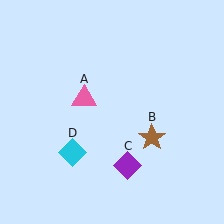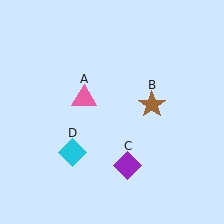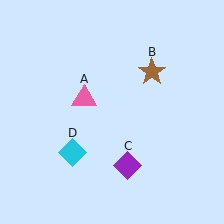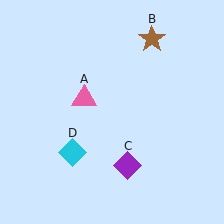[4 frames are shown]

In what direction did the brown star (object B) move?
The brown star (object B) moved up.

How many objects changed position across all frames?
1 object changed position: brown star (object B).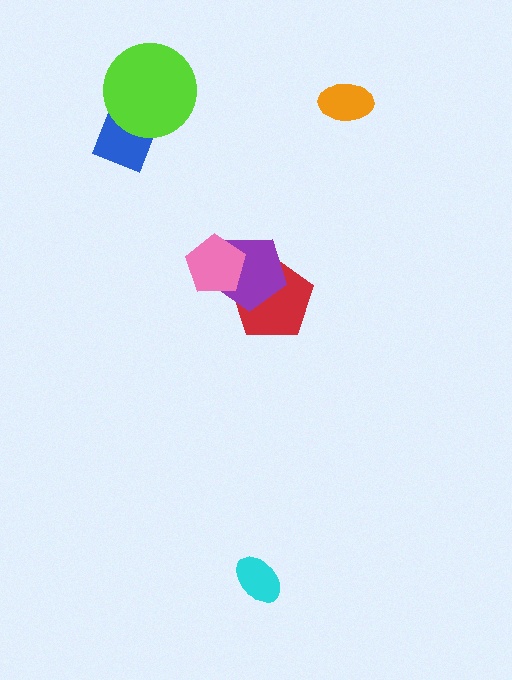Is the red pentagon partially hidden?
Yes, it is partially covered by another shape.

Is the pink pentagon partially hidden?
No, no other shape covers it.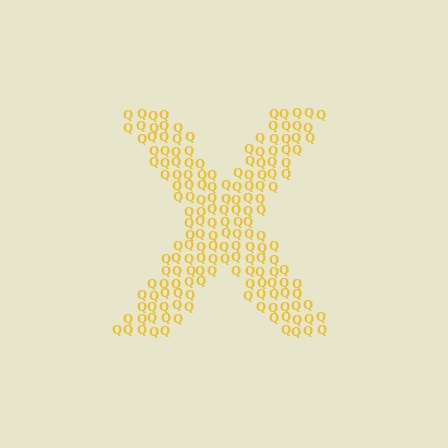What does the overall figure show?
The overall figure shows the letter X.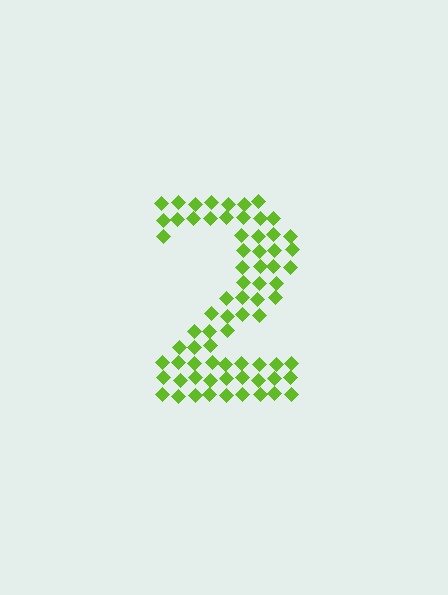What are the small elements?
The small elements are diamonds.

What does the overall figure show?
The overall figure shows the digit 2.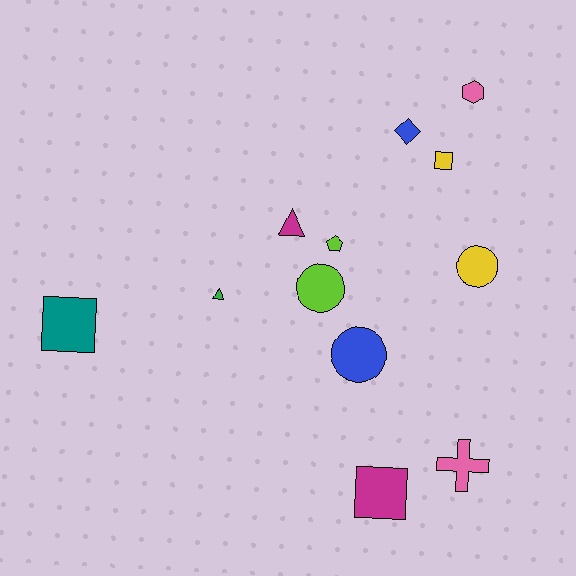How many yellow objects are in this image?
There are 2 yellow objects.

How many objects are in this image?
There are 12 objects.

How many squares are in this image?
There are 3 squares.